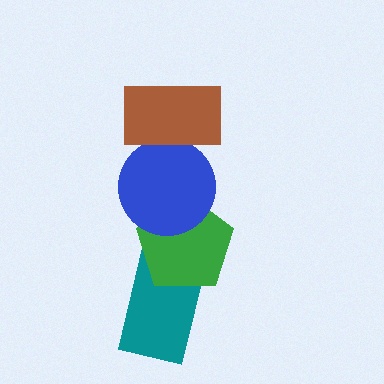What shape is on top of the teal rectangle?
The green pentagon is on top of the teal rectangle.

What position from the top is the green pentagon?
The green pentagon is 3rd from the top.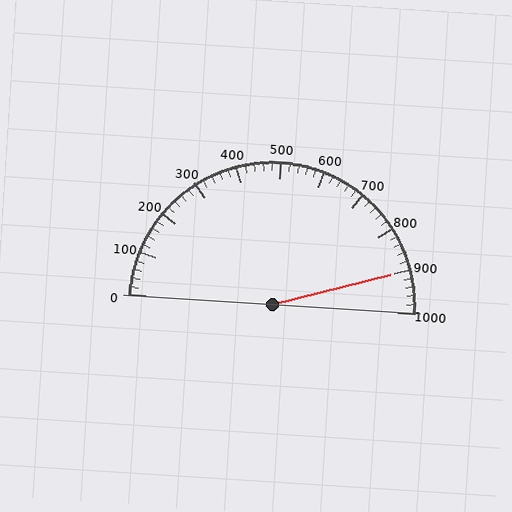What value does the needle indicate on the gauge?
The needle indicates approximately 900.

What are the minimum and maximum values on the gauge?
The gauge ranges from 0 to 1000.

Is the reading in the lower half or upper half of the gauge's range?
The reading is in the upper half of the range (0 to 1000).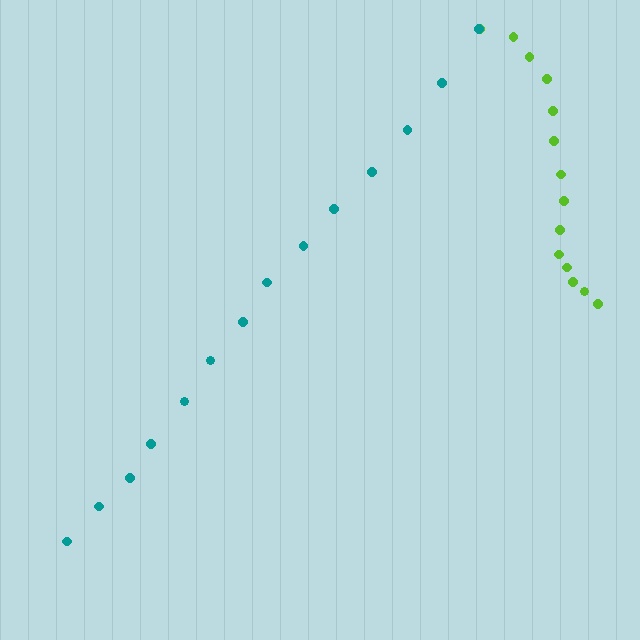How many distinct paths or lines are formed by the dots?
There are 2 distinct paths.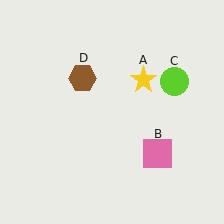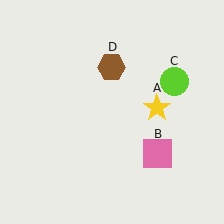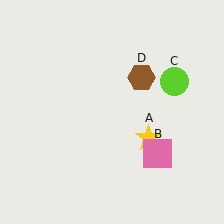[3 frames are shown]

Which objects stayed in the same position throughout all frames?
Pink square (object B) and lime circle (object C) remained stationary.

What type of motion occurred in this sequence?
The yellow star (object A), brown hexagon (object D) rotated clockwise around the center of the scene.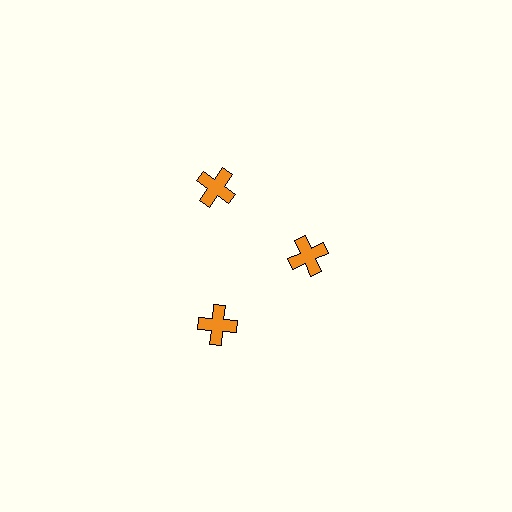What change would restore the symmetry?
The symmetry would be restored by moving it outward, back onto the ring so that all 3 crosses sit at equal angles and equal distance from the center.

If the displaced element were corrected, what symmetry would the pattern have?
It would have 3-fold rotational symmetry — the pattern would map onto itself every 120 degrees.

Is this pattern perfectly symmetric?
No. The 3 orange crosses are arranged in a ring, but one element near the 3 o'clock position is pulled inward toward the center, breaking the 3-fold rotational symmetry.